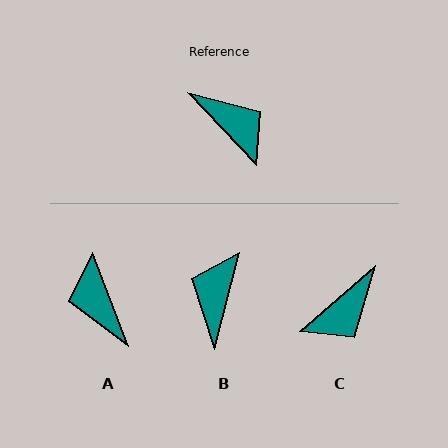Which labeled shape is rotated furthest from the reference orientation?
A, about 158 degrees away.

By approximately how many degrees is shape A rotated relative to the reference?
Approximately 158 degrees counter-clockwise.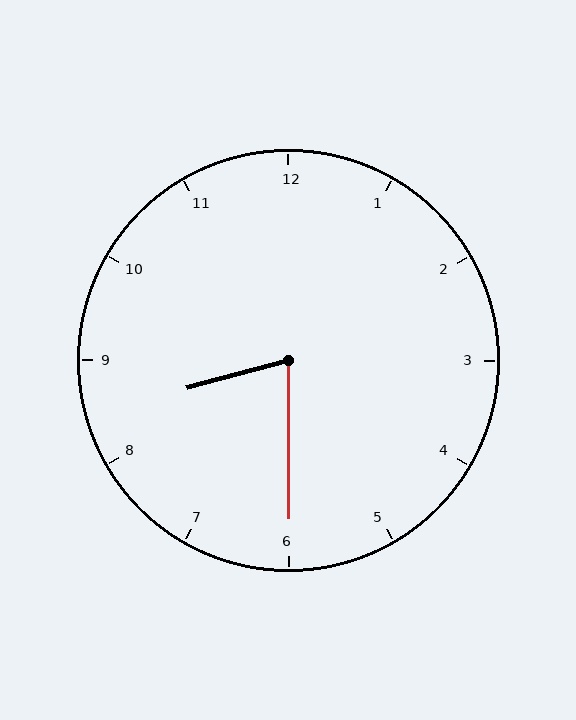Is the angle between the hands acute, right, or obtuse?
It is acute.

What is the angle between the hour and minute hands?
Approximately 75 degrees.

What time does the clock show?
8:30.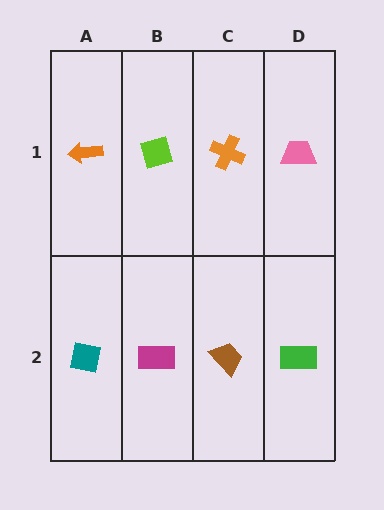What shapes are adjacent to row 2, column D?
A pink trapezoid (row 1, column D), a brown trapezoid (row 2, column C).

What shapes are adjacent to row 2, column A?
An orange arrow (row 1, column A), a magenta rectangle (row 2, column B).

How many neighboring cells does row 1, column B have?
3.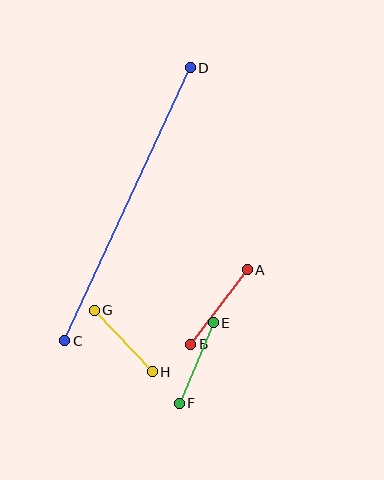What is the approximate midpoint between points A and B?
The midpoint is at approximately (219, 307) pixels.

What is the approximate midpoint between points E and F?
The midpoint is at approximately (196, 363) pixels.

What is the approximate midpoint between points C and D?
The midpoint is at approximately (127, 204) pixels.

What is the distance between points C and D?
The distance is approximately 301 pixels.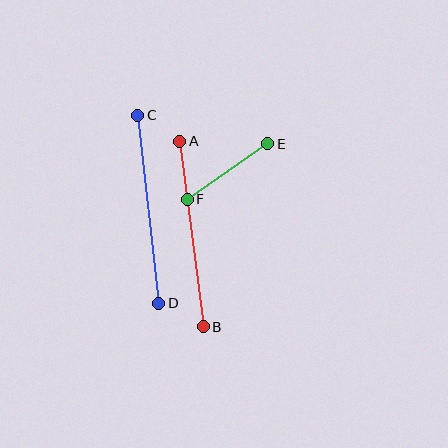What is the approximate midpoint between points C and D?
The midpoint is at approximately (148, 209) pixels.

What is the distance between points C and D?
The distance is approximately 189 pixels.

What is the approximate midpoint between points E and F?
The midpoint is at approximately (228, 172) pixels.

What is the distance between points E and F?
The distance is approximately 98 pixels.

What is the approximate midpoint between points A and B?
The midpoint is at approximately (191, 234) pixels.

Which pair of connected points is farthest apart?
Points C and D are farthest apart.